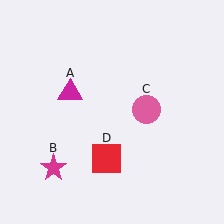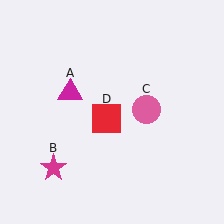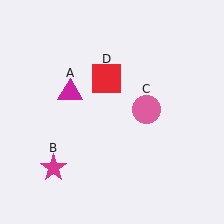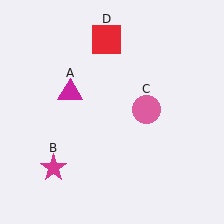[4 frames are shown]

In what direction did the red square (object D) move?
The red square (object D) moved up.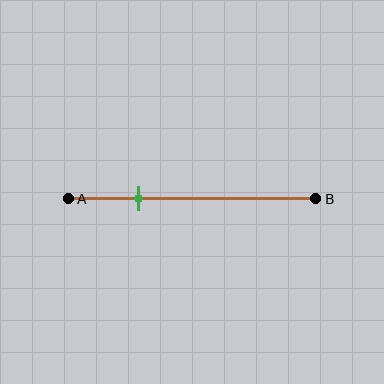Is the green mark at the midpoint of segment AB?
No, the mark is at about 30% from A, not at the 50% midpoint.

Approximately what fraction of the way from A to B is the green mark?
The green mark is approximately 30% of the way from A to B.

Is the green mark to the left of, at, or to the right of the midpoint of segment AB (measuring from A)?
The green mark is to the left of the midpoint of segment AB.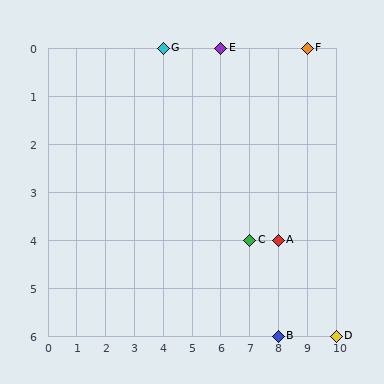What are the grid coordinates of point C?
Point C is at grid coordinates (7, 4).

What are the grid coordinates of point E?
Point E is at grid coordinates (6, 0).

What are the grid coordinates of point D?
Point D is at grid coordinates (10, 6).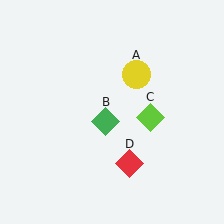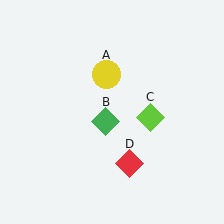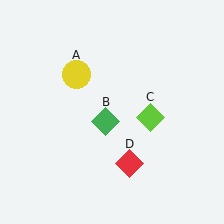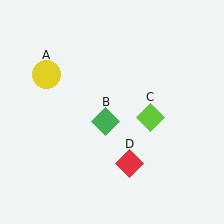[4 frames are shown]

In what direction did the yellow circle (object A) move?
The yellow circle (object A) moved left.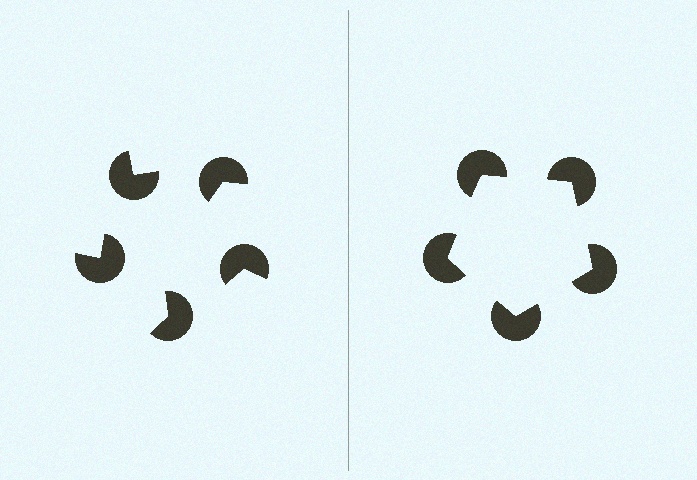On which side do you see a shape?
An illusory pentagon appears on the right side. On the left side the wedge cuts are rotated, so no coherent shape forms.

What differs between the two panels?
The pac-man discs are positioned identically on both sides; only the wedge orientations differ. On the right they align to a pentagon; on the left they are misaligned.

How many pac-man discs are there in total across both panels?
10 — 5 on each side.